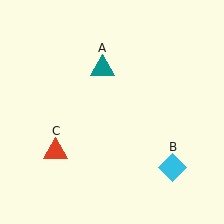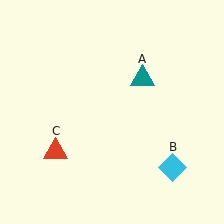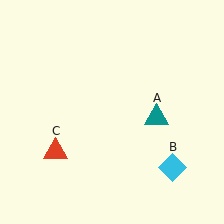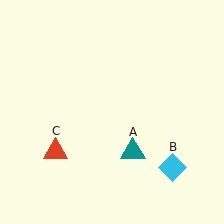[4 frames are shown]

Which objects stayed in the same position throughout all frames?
Cyan diamond (object B) and red triangle (object C) remained stationary.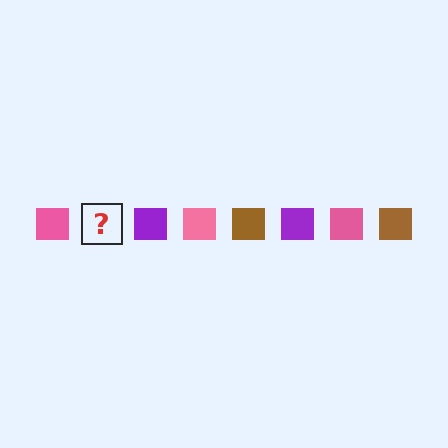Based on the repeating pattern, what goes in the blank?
The blank should be a brown square.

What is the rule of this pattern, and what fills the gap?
The rule is that the pattern cycles through pink, brown, purple squares. The gap should be filled with a brown square.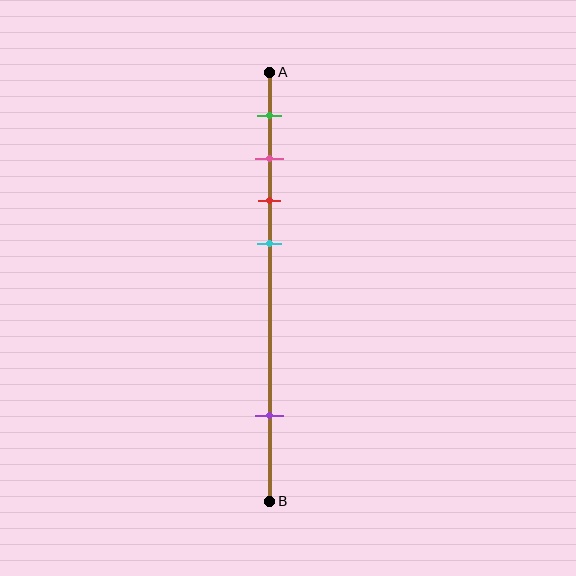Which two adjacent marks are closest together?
The pink and red marks are the closest adjacent pair.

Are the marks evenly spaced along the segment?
No, the marks are not evenly spaced.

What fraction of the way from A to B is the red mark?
The red mark is approximately 30% (0.3) of the way from A to B.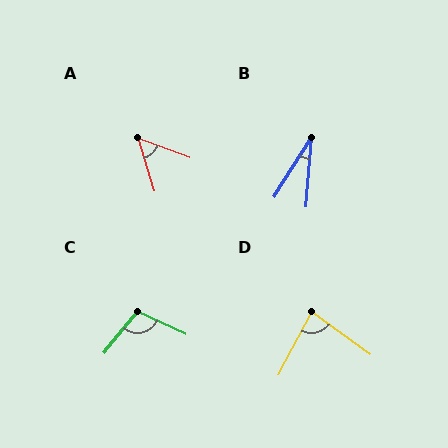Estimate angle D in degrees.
Approximately 82 degrees.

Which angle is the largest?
C, at approximately 105 degrees.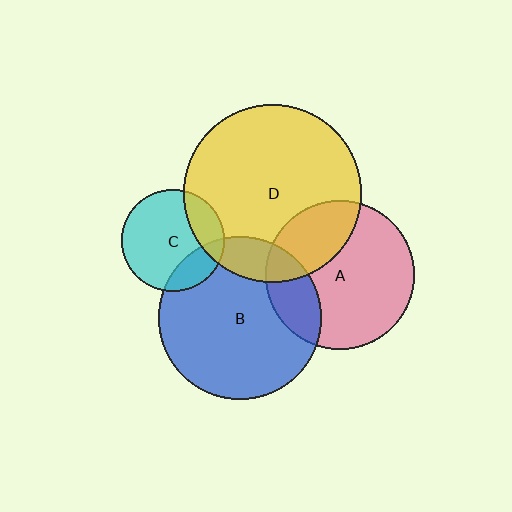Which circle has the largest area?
Circle D (yellow).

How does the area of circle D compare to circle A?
Approximately 1.4 times.